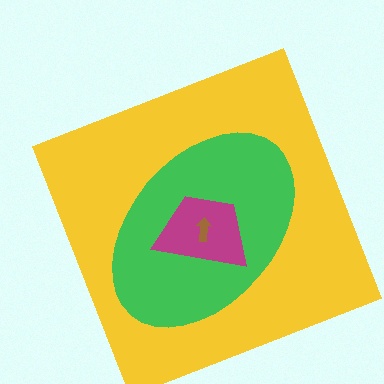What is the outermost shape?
The yellow square.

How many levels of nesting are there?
4.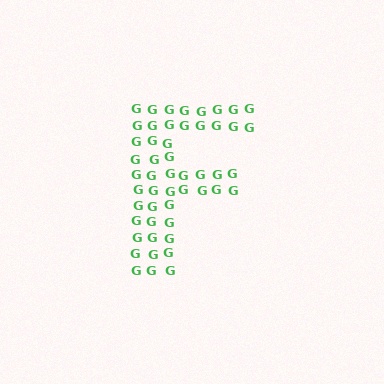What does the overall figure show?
The overall figure shows the letter F.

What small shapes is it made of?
It is made of small letter G's.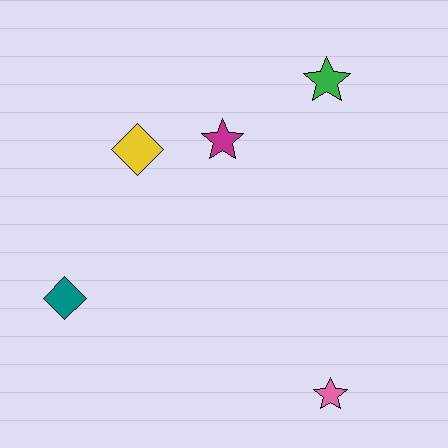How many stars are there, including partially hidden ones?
There are 3 stars.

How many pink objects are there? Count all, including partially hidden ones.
There is 1 pink object.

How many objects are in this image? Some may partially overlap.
There are 5 objects.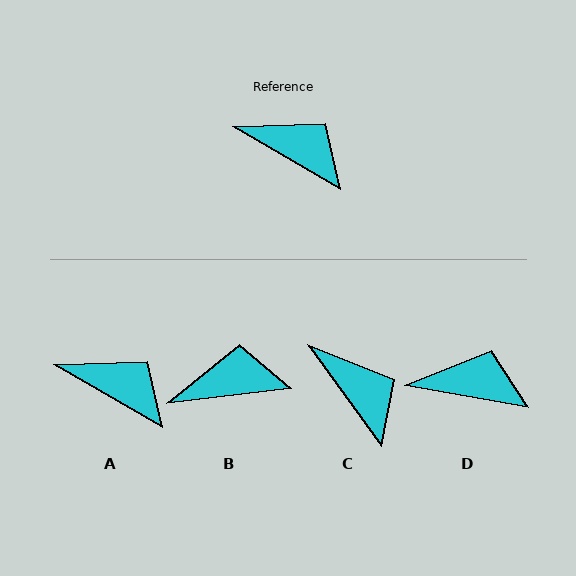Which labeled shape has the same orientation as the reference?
A.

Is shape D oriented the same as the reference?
No, it is off by about 20 degrees.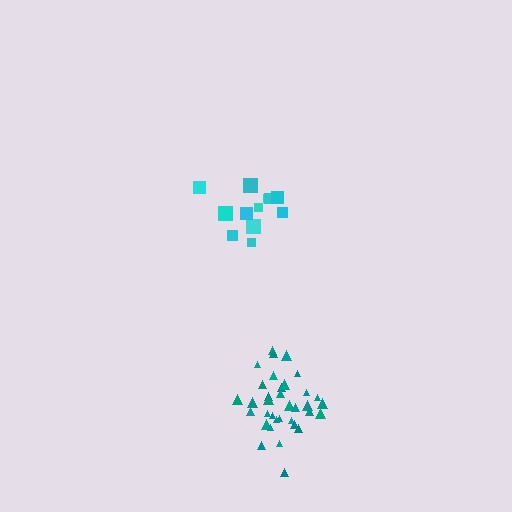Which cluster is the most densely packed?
Teal.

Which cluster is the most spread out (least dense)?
Cyan.